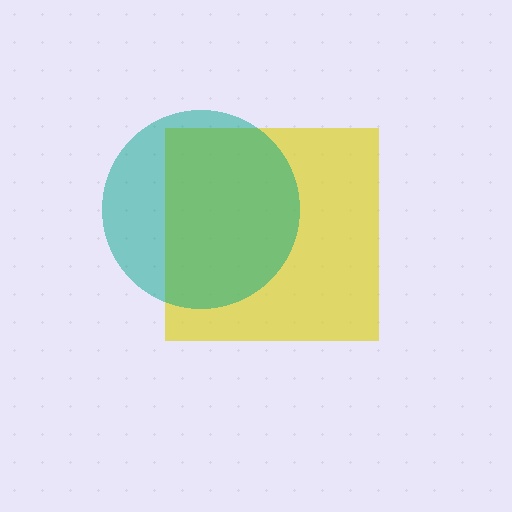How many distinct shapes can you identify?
There are 2 distinct shapes: a yellow square, a teal circle.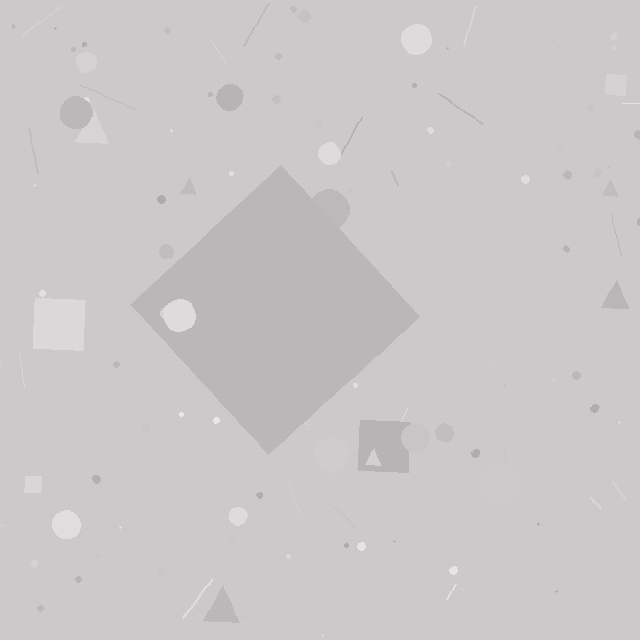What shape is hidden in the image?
A diamond is hidden in the image.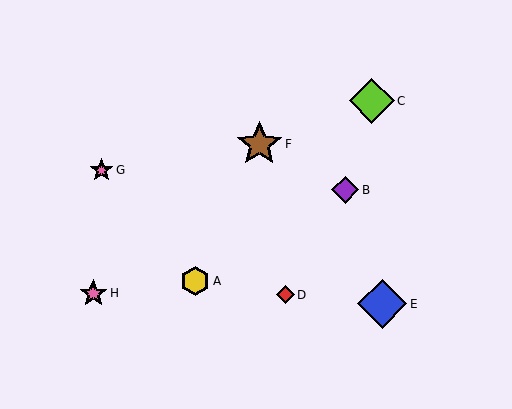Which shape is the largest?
The blue diamond (labeled E) is the largest.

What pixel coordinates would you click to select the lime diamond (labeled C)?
Click at (372, 101) to select the lime diamond C.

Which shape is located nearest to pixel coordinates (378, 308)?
The blue diamond (labeled E) at (382, 304) is nearest to that location.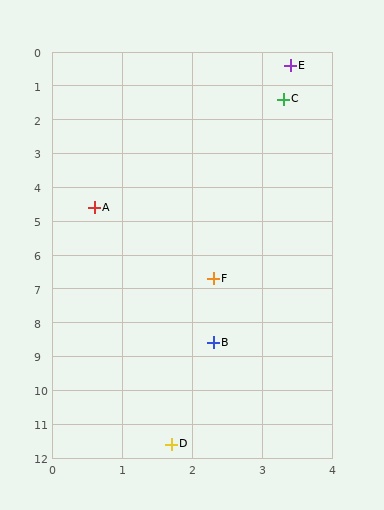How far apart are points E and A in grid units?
Points E and A are about 5.0 grid units apart.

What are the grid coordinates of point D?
Point D is at approximately (1.7, 11.6).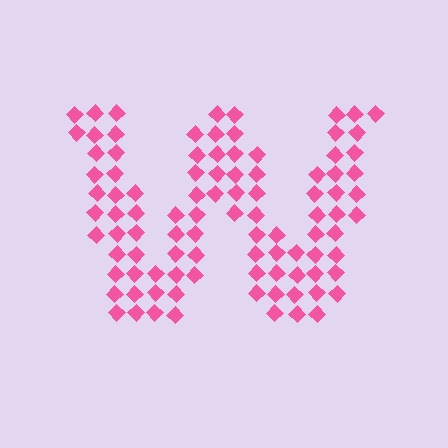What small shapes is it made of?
It is made of small diamonds.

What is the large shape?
The large shape is the letter W.